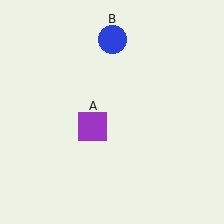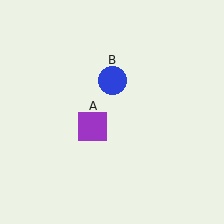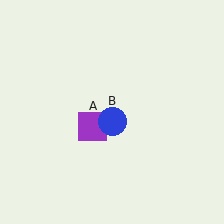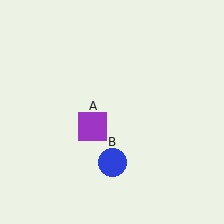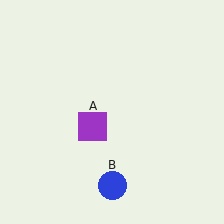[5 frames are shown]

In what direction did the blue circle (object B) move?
The blue circle (object B) moved down.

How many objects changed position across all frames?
1 object changed position: blue circle (object B).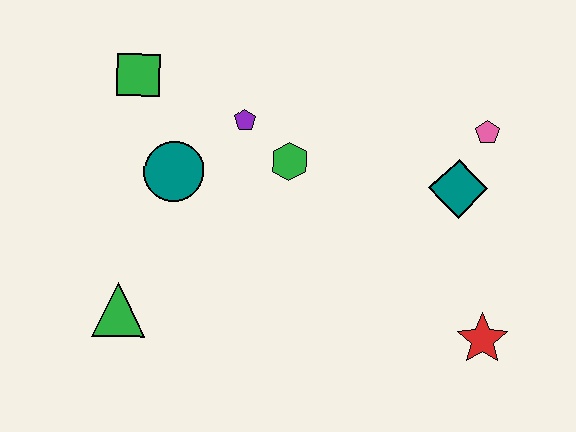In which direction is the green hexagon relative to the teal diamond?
The green hexagon is to the left of the teal diamond.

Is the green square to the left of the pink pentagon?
Yes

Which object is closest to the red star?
The teal diamond is closest to the red star.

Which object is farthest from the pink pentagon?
The green triangle is farthest from the pink pentagon.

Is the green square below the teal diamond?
No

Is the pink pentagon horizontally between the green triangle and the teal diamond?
No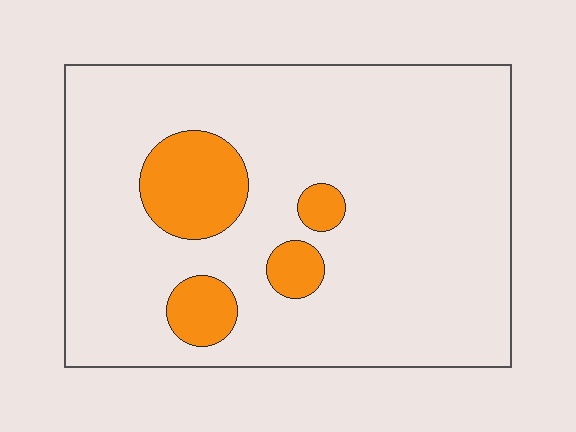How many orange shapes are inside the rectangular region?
4.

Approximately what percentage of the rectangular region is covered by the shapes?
Approximately 15%.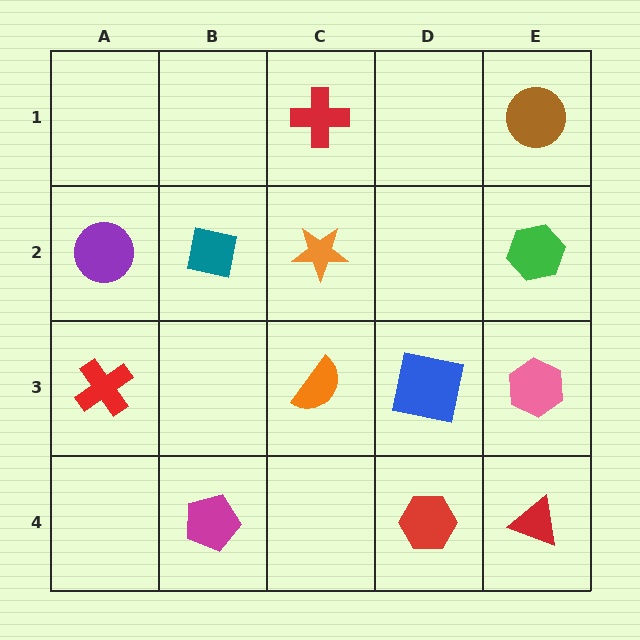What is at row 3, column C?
An orange semicircle.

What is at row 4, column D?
A red hexagon.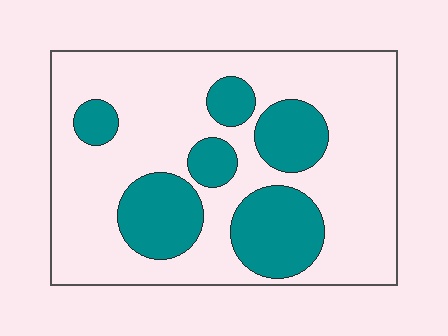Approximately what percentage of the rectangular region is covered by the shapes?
Approximately 30%.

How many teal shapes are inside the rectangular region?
6.